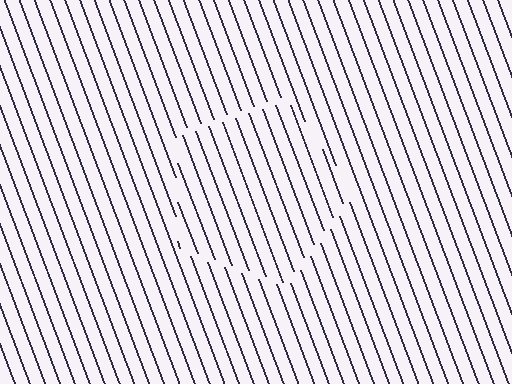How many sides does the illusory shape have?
5 sides — the line-ends trace a pentagon.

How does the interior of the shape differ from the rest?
The interior of the shape contains the same grating, shifted by half a period — the contour is defined by the phase discontinuity where line-ends from the inner and outer gratings abut.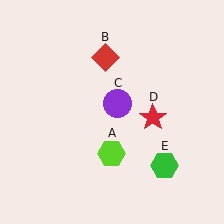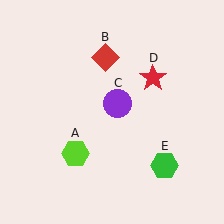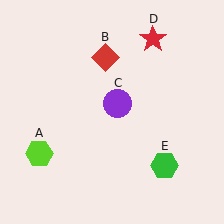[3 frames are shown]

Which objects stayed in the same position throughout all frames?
Red diamond (object B) and purple circle (object C) and green hexagon (object E) remained stationary.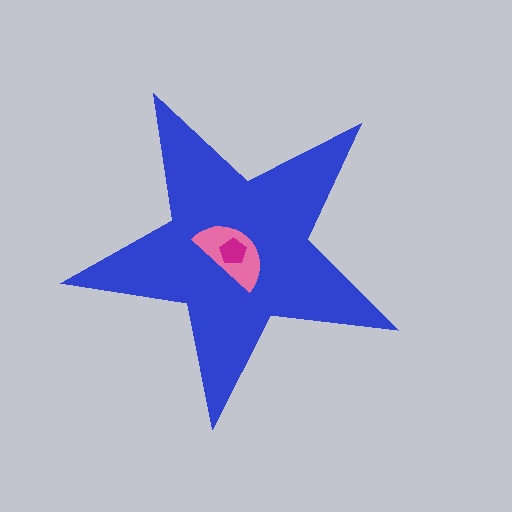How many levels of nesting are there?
3.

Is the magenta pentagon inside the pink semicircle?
Yes.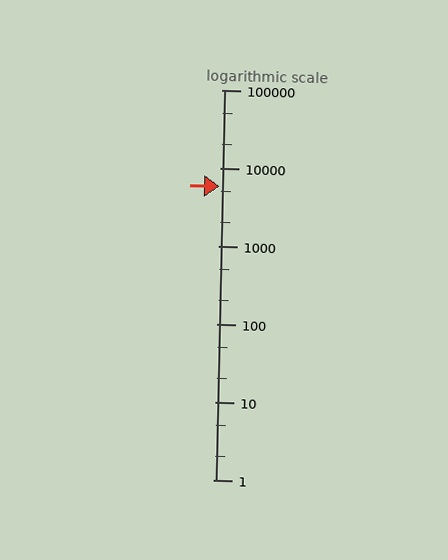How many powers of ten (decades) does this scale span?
The scale spans 5 decades, from 1 to 100000.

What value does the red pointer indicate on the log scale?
The pointer indicates approximately 5800.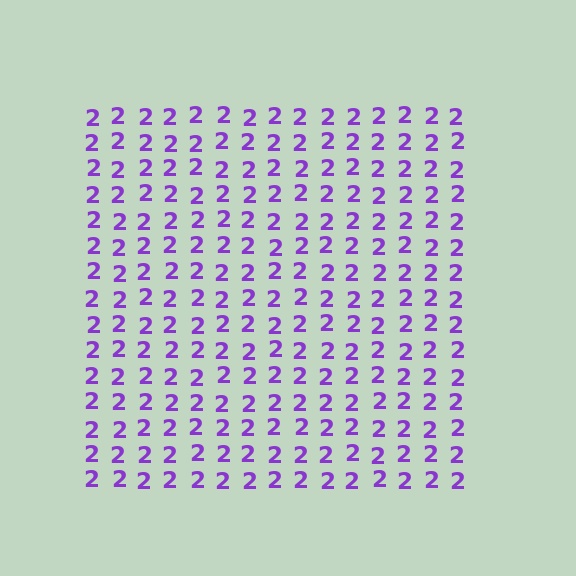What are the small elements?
The small elements are digit 2's.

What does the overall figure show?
The overall figure shows a square.